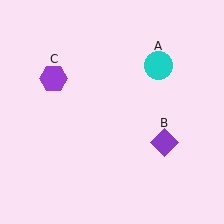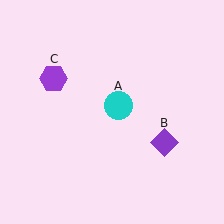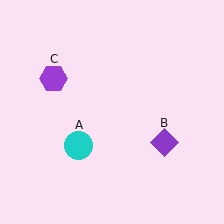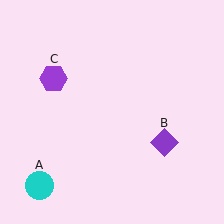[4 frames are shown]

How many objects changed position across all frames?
1 object changed position: cyan circle (object A).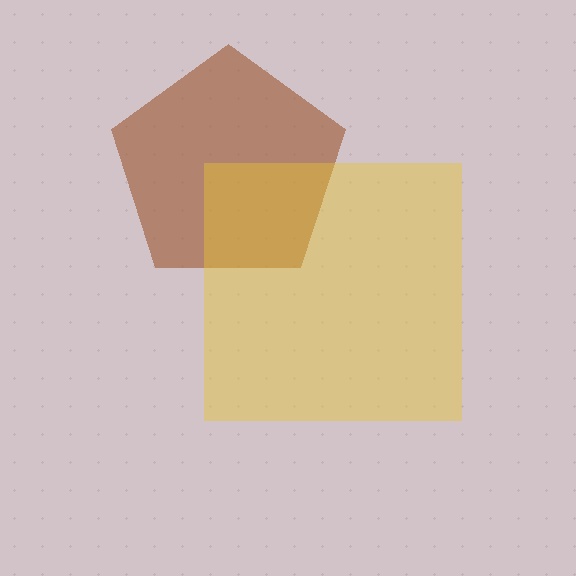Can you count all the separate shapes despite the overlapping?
Yes, there are 2 separate shapes.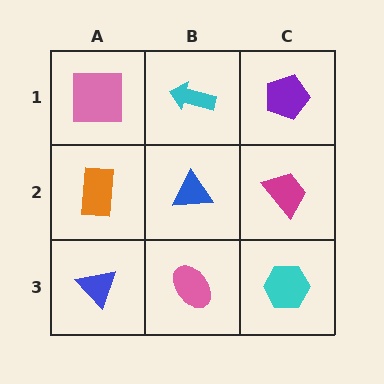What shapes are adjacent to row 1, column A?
An orange rectangle (row 2, column A), a cyan arrow (row 1, column B).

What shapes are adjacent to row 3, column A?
An orange rectangle (row 2, column A), a pink ellipse (row 3, column B).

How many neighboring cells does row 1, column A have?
2.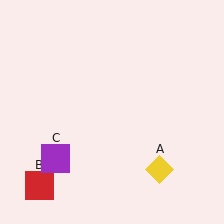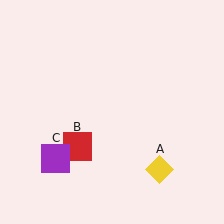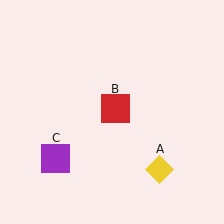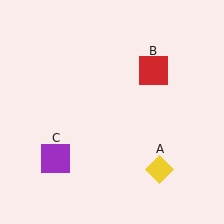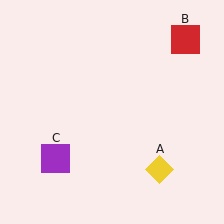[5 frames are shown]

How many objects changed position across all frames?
1 object changed position: red square (object B).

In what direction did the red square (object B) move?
The red square (object B) moved up and to the right.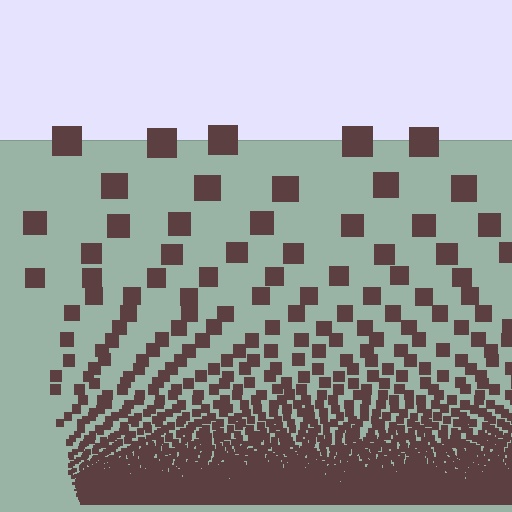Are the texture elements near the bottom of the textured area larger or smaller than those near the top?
Smaller. The gradient is inverted — elements near the bottom are smaller and denser.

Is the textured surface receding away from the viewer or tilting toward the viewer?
The surface appears to tilt toward the viewer. Texture elements get larger and sparser toward the top.